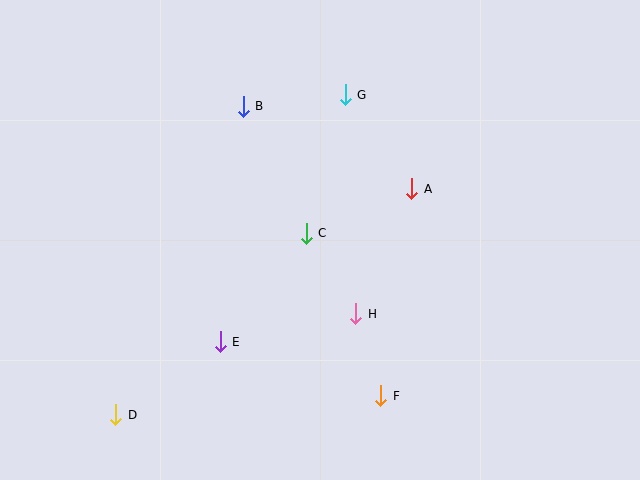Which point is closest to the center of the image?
Point C at (306, 233) is closest to the center.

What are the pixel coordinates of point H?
Point H is at (356, 314).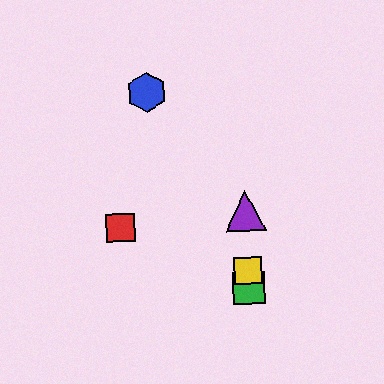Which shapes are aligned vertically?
The green square, the yellow square, the purple triangle are aligned vertically.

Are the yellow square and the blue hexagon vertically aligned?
No, the yellow square is at x≈248 and the blue hexagon is at x≈147.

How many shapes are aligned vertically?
3 shapes (the green square, the yellow square, the purple triangle) are aligned vertically.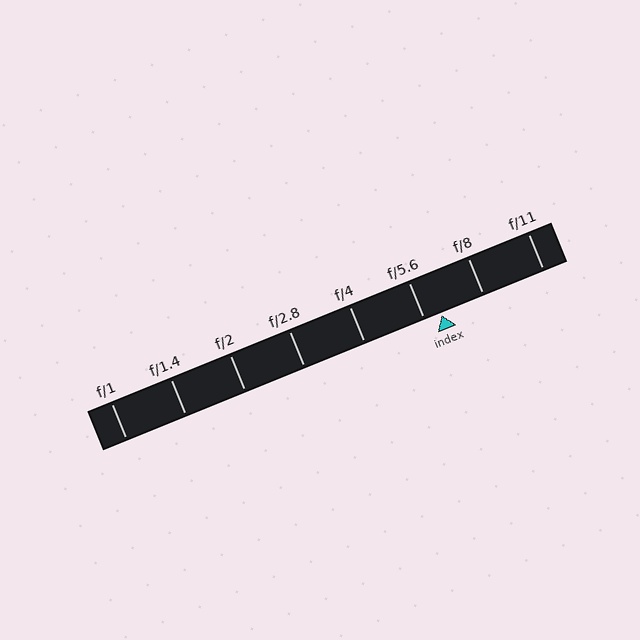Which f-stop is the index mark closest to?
The index mark is closest to f/5.6.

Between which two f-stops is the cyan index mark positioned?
The index mark is between f/5.6 and f/8.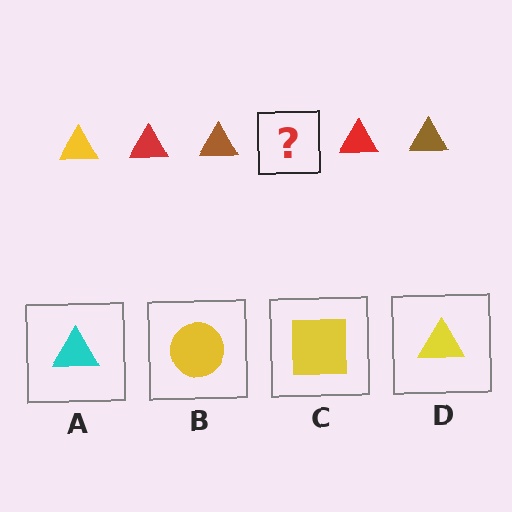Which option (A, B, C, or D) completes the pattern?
D.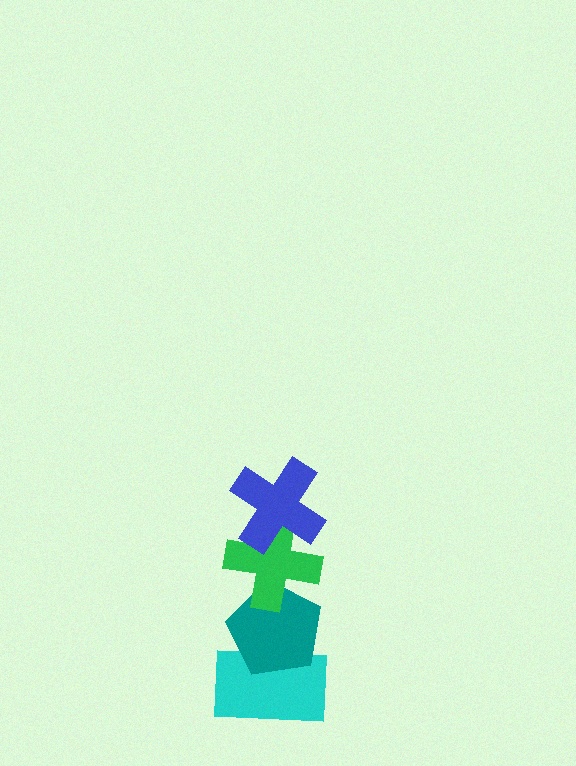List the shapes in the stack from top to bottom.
From top to bottom: the blue cross, the green cross, the teal pentagon, the cyan rectangle.